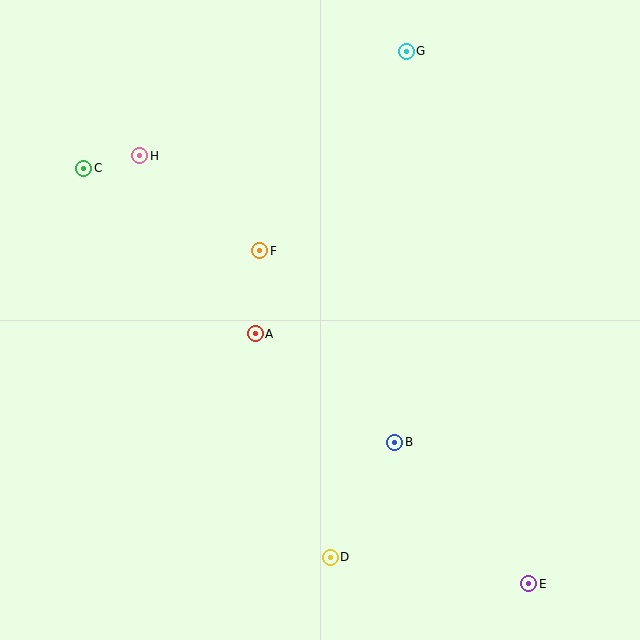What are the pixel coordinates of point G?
Point G is at (406, 51).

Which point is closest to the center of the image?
Point A at (255, 334) is closest to the center.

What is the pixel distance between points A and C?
The distance between A and C is 239 pixels.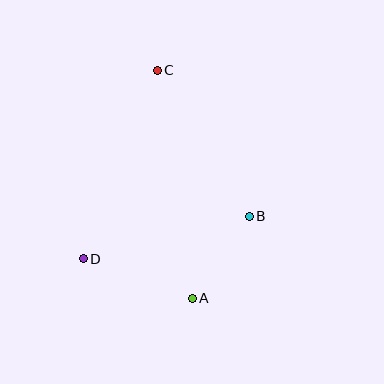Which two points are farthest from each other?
Points A and C are farthest from each other.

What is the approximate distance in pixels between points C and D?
The distance between C and D is approximately 202 pixels.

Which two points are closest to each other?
Points A and B are closest to each other.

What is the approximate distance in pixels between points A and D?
The distance between A and D is approximately 116 pixels.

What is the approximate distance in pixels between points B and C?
The distance between B and C is approximately 173 pixels.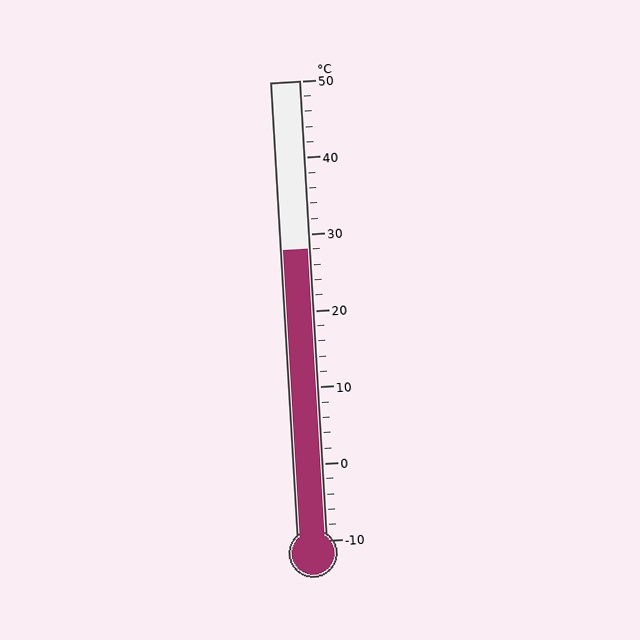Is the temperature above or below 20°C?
The temperature is above 20°C.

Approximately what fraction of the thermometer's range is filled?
The thermometer is filled to approximately 65% of its range.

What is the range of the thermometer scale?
The thermometer scale ranges from -10°C to 50°C.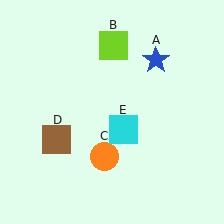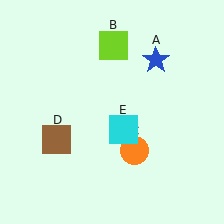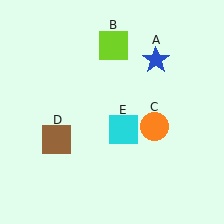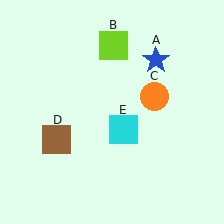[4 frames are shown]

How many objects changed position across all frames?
1 object changed position: orange circle (object C).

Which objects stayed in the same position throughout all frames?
Blue star (object A) and lime square (object B) and brown square (object D) and cyan square (object E) remained stationary.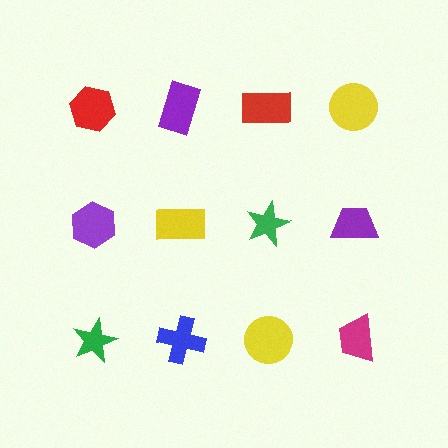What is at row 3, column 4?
A magenta trapezoid.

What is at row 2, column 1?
A purple hexagon.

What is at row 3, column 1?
A green star.